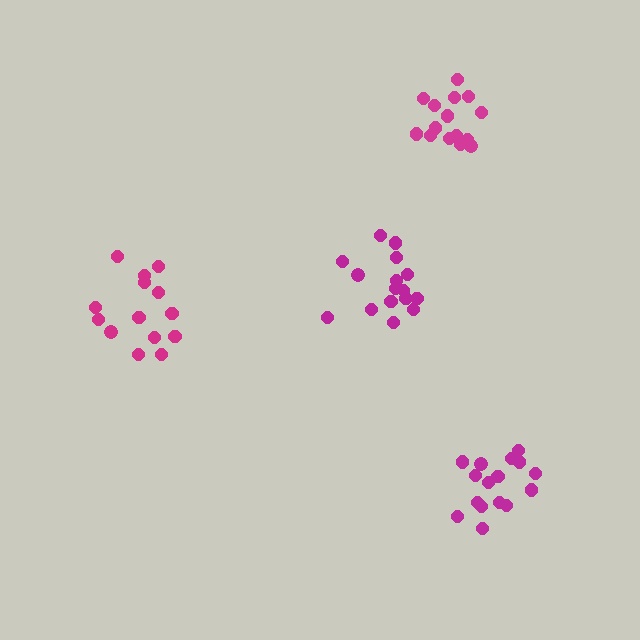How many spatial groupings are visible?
There are 4 spatial groupings.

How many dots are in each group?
Group 1: 17 dots, Group 2: 15 dots, Group 3: 14 dots, Group 4: 16 dots (62 total).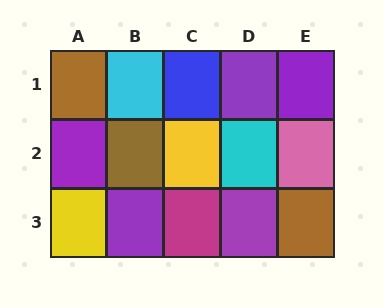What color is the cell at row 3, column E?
Brown.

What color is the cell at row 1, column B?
Cyan.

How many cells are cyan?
2 cells are cyan.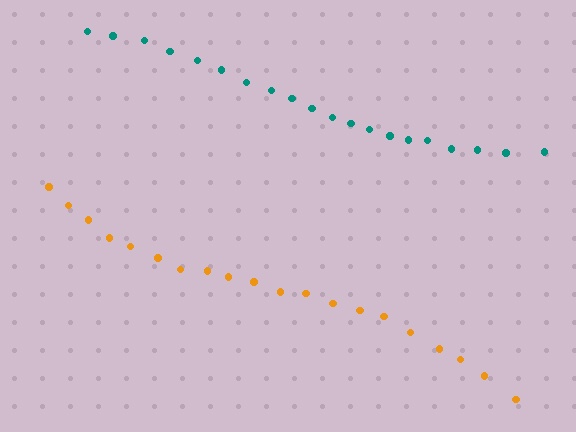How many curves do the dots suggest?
There are 2 distinct paths.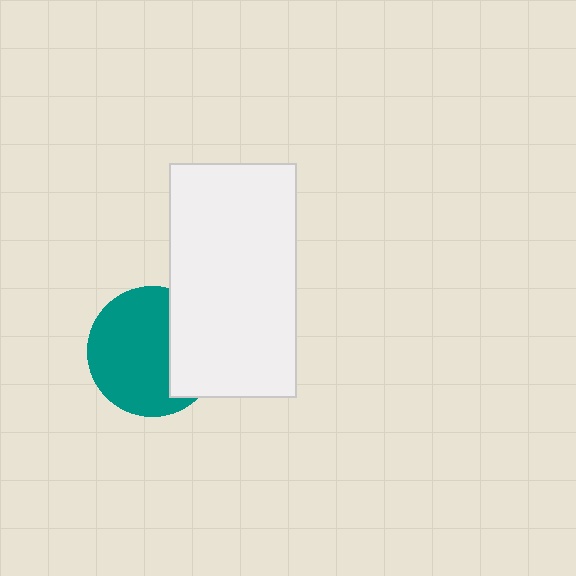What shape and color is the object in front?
The object in front is a white rectangle.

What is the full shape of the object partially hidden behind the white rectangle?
The partially hidden object is a teal circle.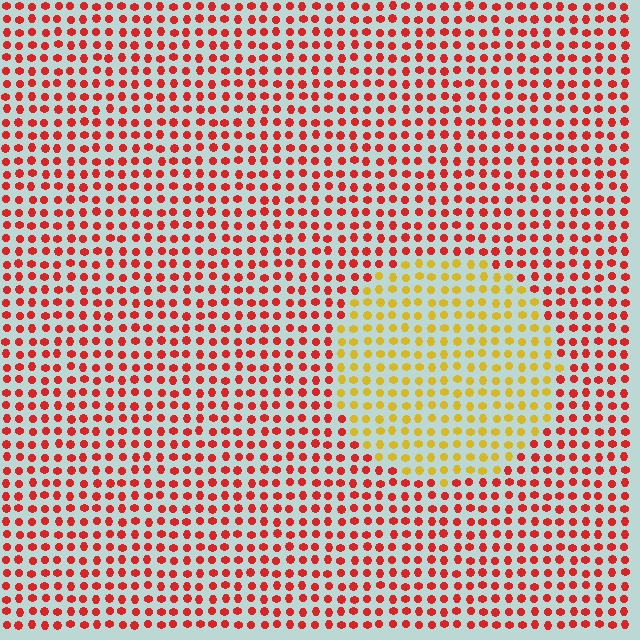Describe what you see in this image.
The image is filled with small red elements in a uniform arrangement. A circle-shaped region is visible where the elements are tinted to a slightly different hue, forming a subtle color boundary.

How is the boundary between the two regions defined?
The boundary is defined purely by a slight shift in hue (about 51 degrees). Spacing, size, and orientation are identical on both sides.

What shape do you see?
I see a circle.